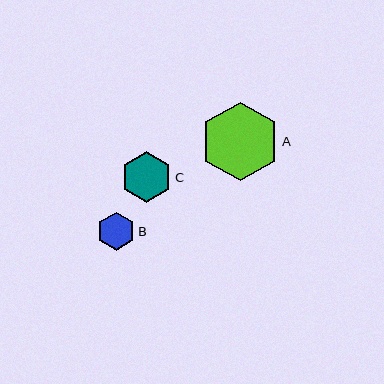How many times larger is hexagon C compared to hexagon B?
Hexagon C is approximately 1.3 times the size of hexagon B.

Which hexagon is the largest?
Hexagon A is the largest with a size of approximately 79 pixels.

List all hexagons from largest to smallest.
From largest to smallest: A, C, B.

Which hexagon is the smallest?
Hexagon B is the smallest with a size of approximately 38 pixels.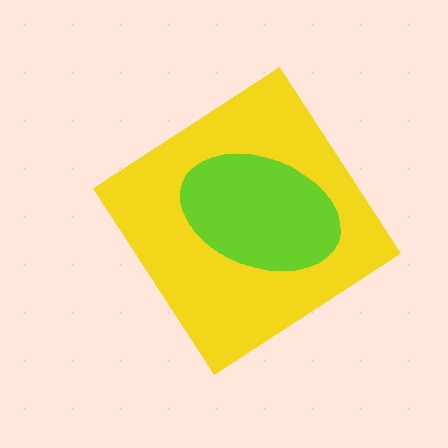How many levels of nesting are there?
2.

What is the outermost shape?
The yellow diamond.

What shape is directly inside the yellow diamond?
The lime ellipse.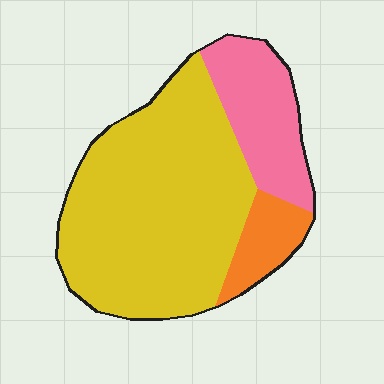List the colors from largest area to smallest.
From largest to smallest: yellow, pink, orange.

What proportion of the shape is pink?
Pink takes up about one fifth (1/5) of the shape.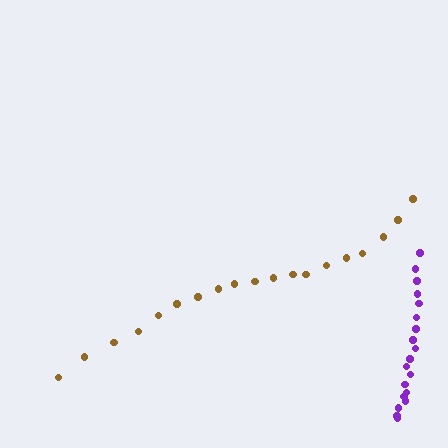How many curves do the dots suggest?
There are 2 distinct paths.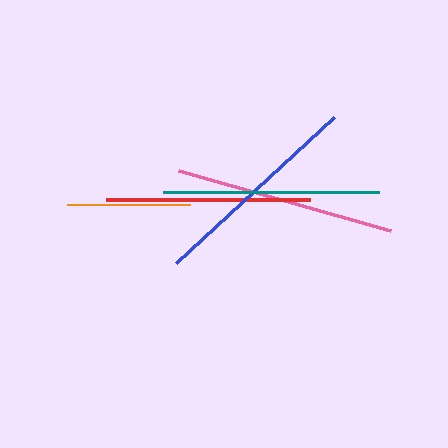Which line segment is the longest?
The pink line is the longest at approximately 221 pixels.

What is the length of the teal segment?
The teal segment is approximately 216 pixels long.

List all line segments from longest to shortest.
From longest to shortest: pink, teal, blue, red, orange.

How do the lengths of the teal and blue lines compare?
The teal and blue lines are approximately the same length.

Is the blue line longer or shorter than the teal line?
The teal line is longer than the blue line.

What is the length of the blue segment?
The blue segment is approximately 215 pixels long.